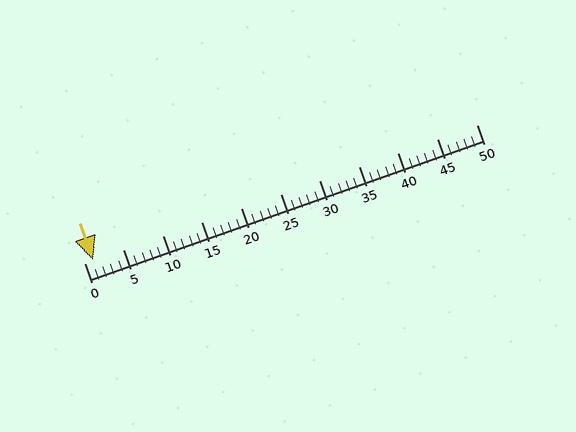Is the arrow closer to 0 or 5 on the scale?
The arrow is closer to 0.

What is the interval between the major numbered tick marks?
The major tick marks are spaced 5 units apart.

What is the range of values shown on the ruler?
The ruler shows values from 0 to 50.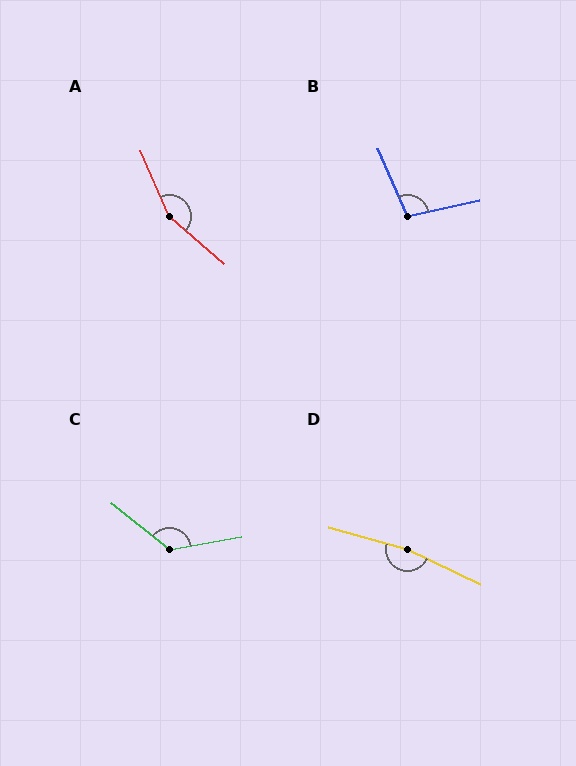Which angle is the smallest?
B, at approximately 100 degrees.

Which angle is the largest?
D, at approximately 170 degrees.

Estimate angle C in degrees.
Approximately 131 degrees.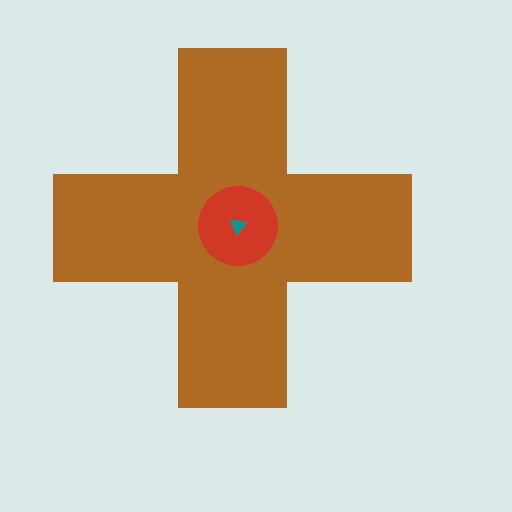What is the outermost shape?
The brown cross.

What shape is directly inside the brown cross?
The red circle.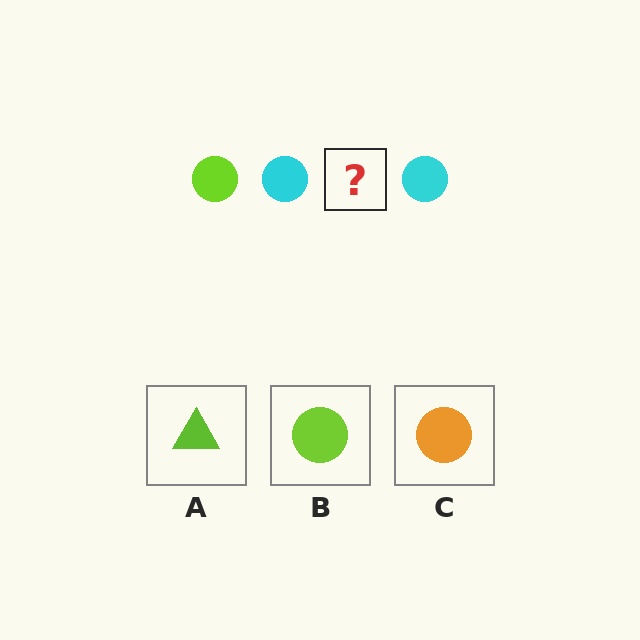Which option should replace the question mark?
Option B.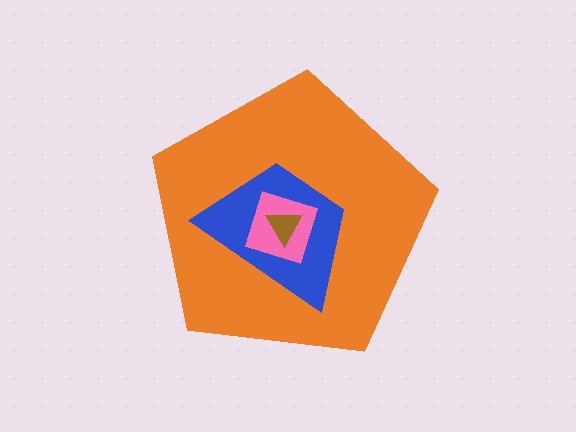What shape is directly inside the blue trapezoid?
The pink diamond.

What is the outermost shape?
The orange pentagon.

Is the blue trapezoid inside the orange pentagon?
Yes.